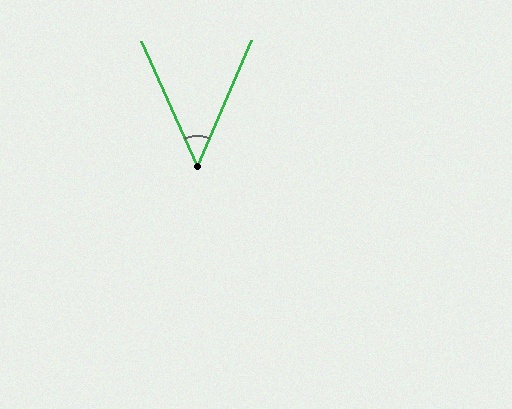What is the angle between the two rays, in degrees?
Approximately 47 degrees.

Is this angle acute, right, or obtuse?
It is acute.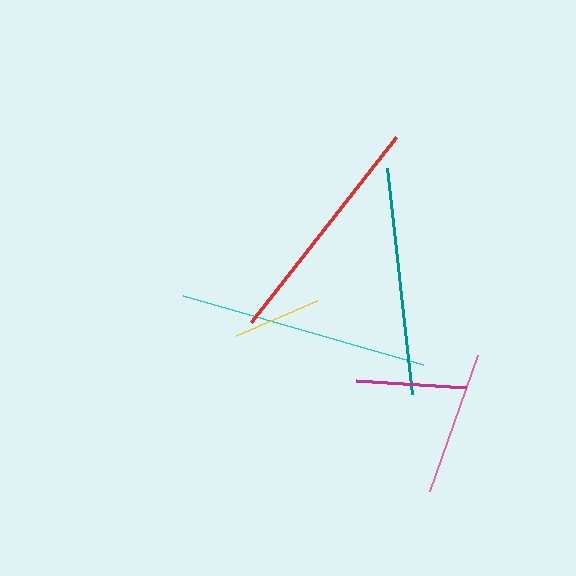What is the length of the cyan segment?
The cyan segment is approximately 250 pixels long.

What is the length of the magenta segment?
The magenta segment is approximately 110 pixels long.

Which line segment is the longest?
The cyan line is the longest at approximately 250 pixels.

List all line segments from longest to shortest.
From longest to shortest: cyan, red, teal, pink, magenta, yellow.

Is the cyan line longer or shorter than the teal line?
The cyan line is longer than the teal line.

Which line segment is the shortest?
The yellow line is the shortest at approximately 89 pixels.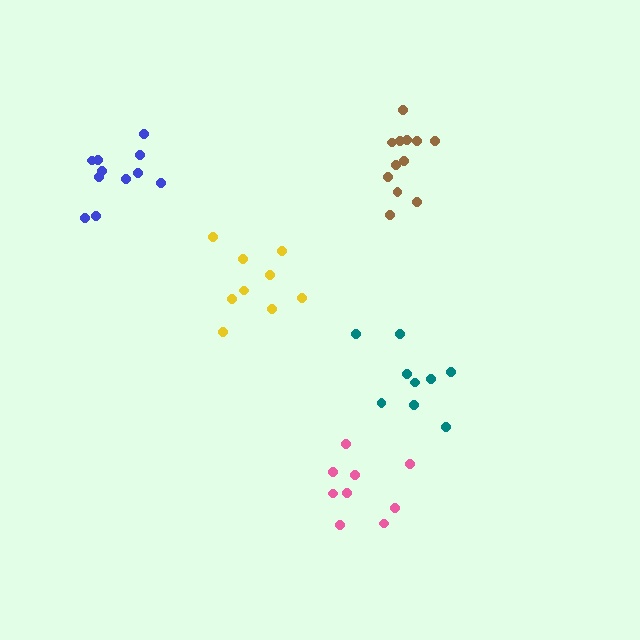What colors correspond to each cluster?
The clusters are colored: teal, yellow, blue, brown, pink.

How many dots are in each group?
Group 1: 9 dots, Group 2: 9 dots, Group 3: 11 dots, Group 4: 12 dots, Group 5: 9 dots (50 total).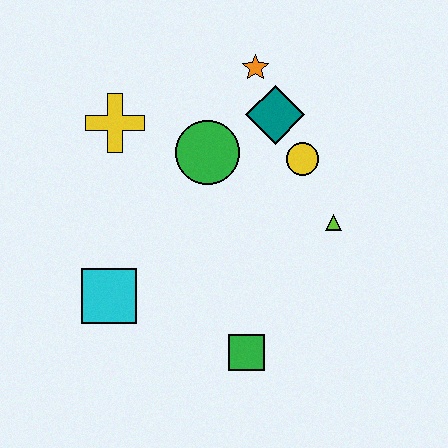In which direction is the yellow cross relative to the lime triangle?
The yellow cross is to the left of the lime triangle.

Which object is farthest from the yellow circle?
The cyan square is farthest from the yellow circle.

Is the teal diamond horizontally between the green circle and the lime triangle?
Yes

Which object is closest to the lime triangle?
The yellow circle is closest to the lime triangle.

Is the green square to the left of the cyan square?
No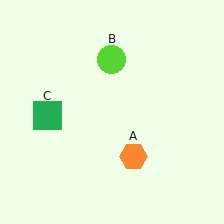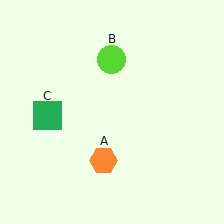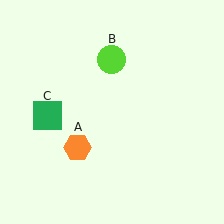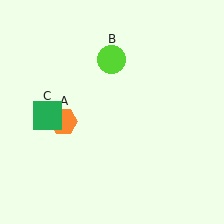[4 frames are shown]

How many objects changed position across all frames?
1 object changed position: orange hexagon (object A).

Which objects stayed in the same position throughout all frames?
Lime circle (object B) and green square (object C) remained stationary.